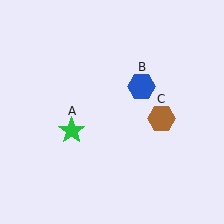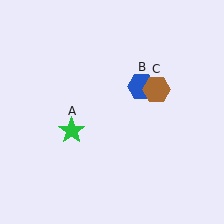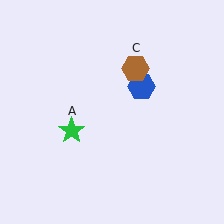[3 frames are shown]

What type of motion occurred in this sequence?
The brown hexagon (object C) rotated counterclockwise around the center of the scene.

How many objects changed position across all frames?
1 object changed position: brown hexagon (object C).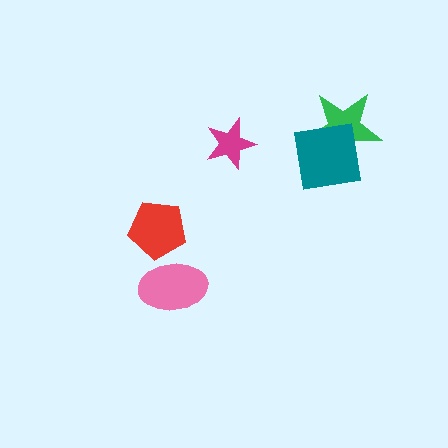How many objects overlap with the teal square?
1 object overlaps with the teal square.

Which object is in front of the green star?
The teal square is in front of the green star.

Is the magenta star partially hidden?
No, no other shape covers it.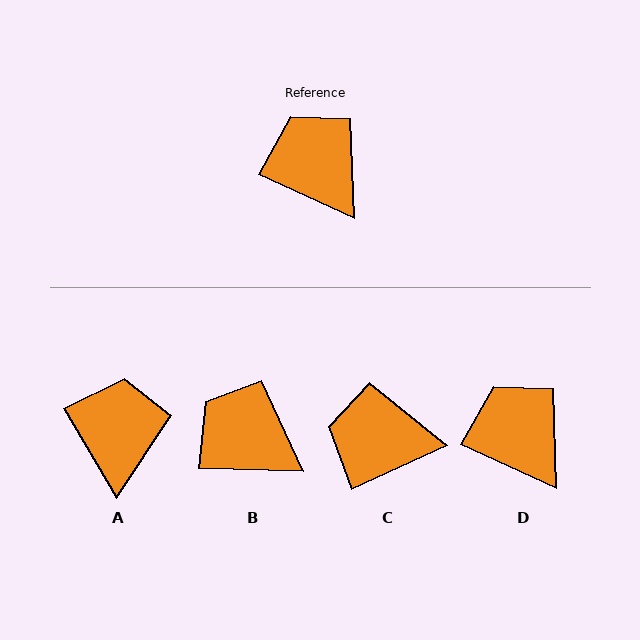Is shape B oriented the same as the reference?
No, it is off by about 23 degrees.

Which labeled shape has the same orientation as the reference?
D.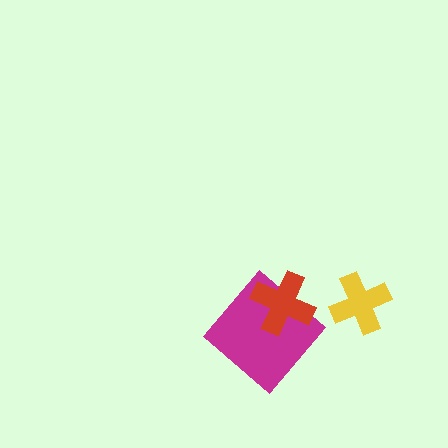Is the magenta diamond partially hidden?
Yes, it is partially covered by another shape.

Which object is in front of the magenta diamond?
The red cross is in front of the magenta diamond.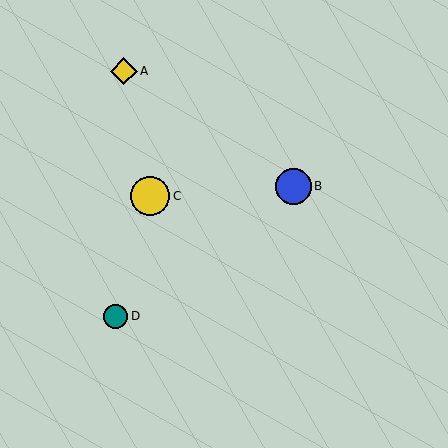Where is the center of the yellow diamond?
The center of the yellow diamond is at (124, 71).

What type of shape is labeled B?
Shape B is a blue circle.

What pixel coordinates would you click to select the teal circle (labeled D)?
Click at (116, 316) to select the teal circle D.